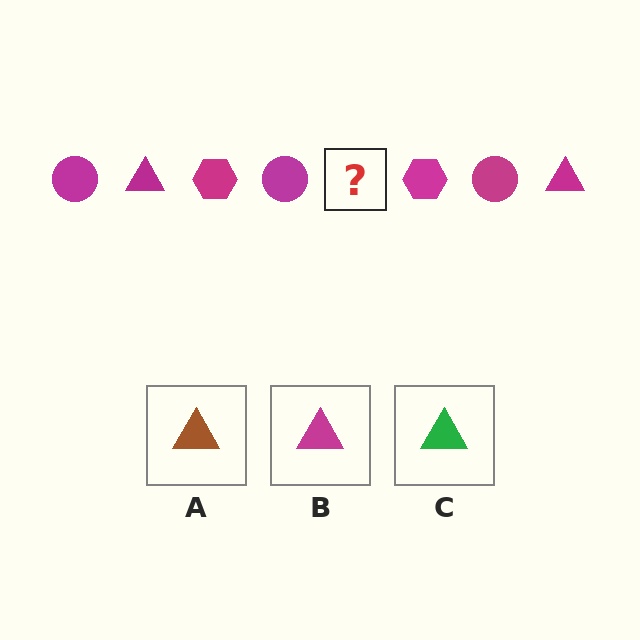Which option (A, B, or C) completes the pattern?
B.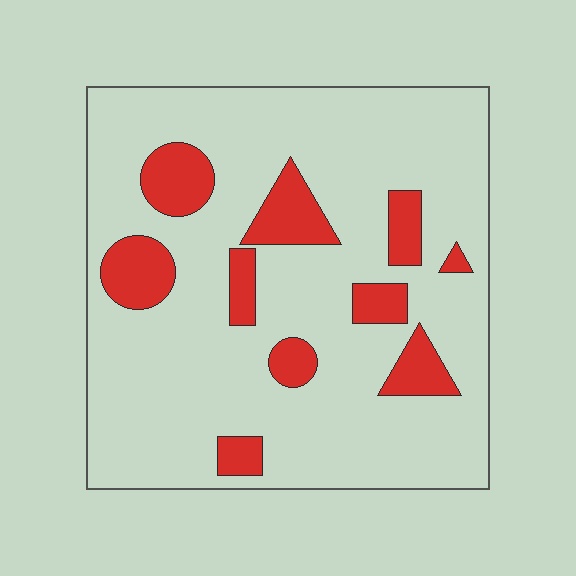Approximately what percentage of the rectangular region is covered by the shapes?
Approximately 15%.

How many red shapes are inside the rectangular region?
10.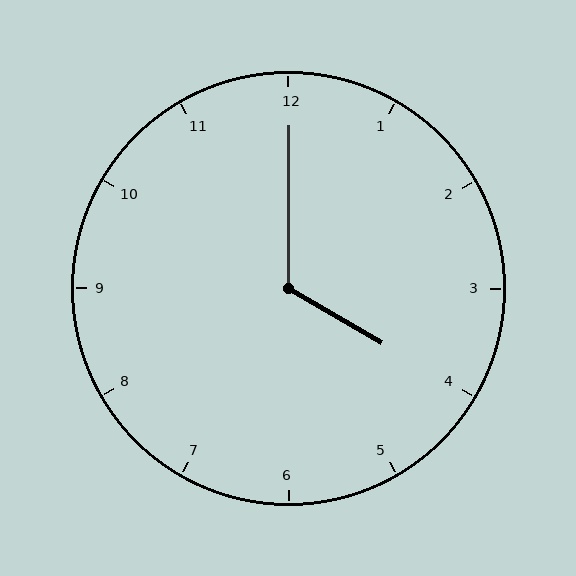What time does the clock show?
4:00.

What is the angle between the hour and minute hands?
Approximately 120 degrees.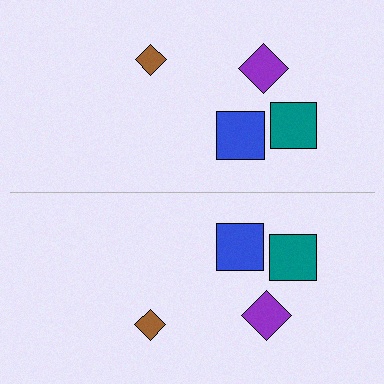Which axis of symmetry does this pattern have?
The pattern has a horizontal axis of symmetry running through the center of the image.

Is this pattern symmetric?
Yes, this pattern has bilateral (reflection) symmetry.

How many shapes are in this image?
There are 8 shapes in this image.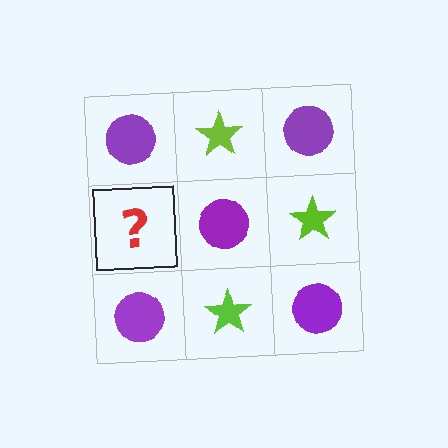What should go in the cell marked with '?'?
The missing cell should contain a lime star.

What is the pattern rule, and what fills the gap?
The rule is that it alternates purple circle and lime star in a checkerboard pattern. The gap should be filled with a lime star.